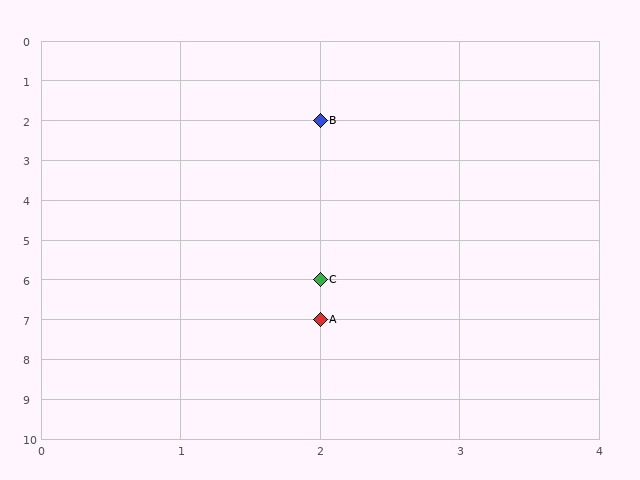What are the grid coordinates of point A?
Point A is at grid coordinates (2, 7).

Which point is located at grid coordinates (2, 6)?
Point C is at (2, 6).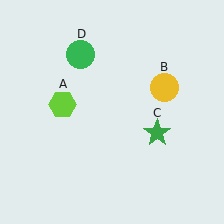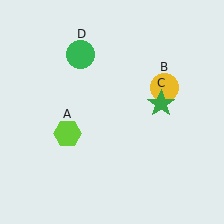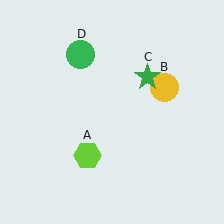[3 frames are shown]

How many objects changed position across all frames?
2 objects changed position: lime hexagon (object A), green star (object C).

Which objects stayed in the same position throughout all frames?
Yellow circle (object B) and green circle (object D) remained stationary.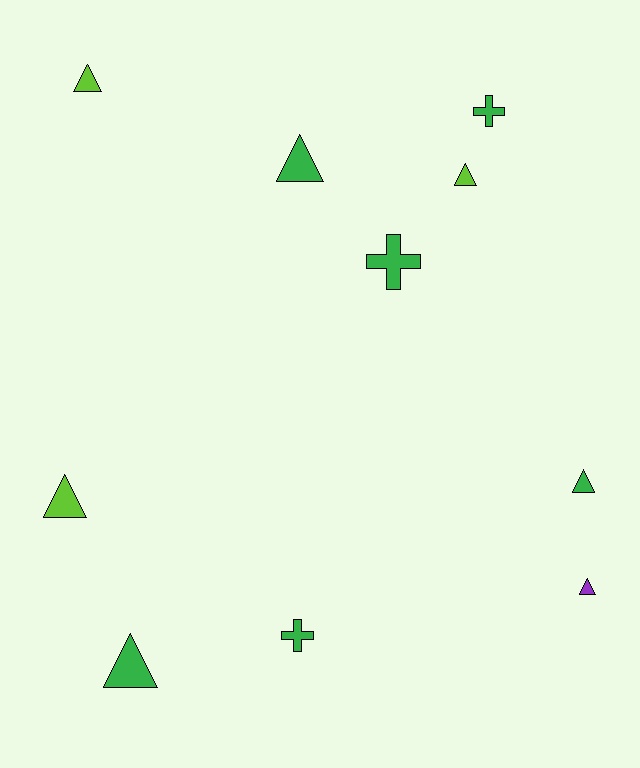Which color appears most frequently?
Green, with 6 objects.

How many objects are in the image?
There are 10 objects.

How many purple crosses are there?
There are no purple crosses.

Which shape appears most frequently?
Triangle, with 7 objects.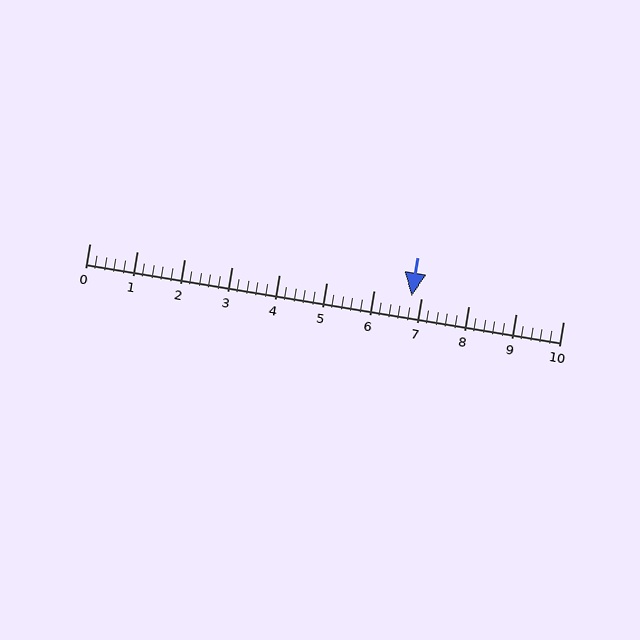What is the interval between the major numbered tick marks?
The major tick marks are spaced 1 units apart.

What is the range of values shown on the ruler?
The ruler shows values from 0 to 10.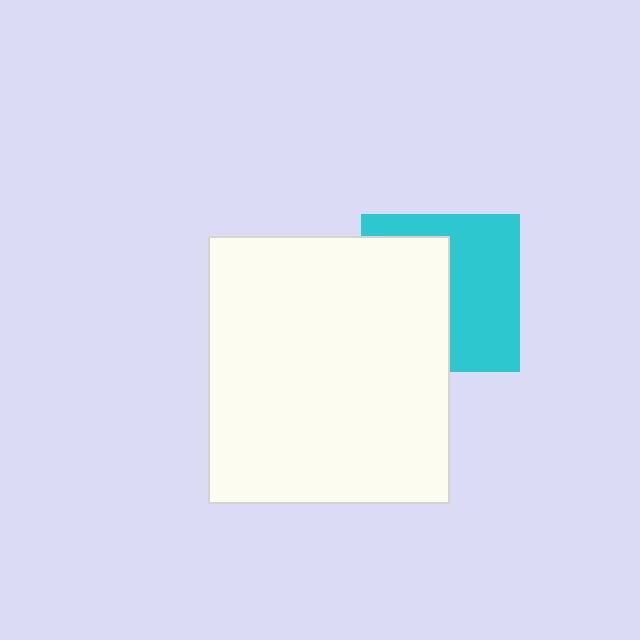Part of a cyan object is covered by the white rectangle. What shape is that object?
It is a square.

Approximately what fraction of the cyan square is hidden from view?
Roughly 48% of the cyan square is hidden behind the white rectangle.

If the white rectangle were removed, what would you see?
You would see the complete cyan square.